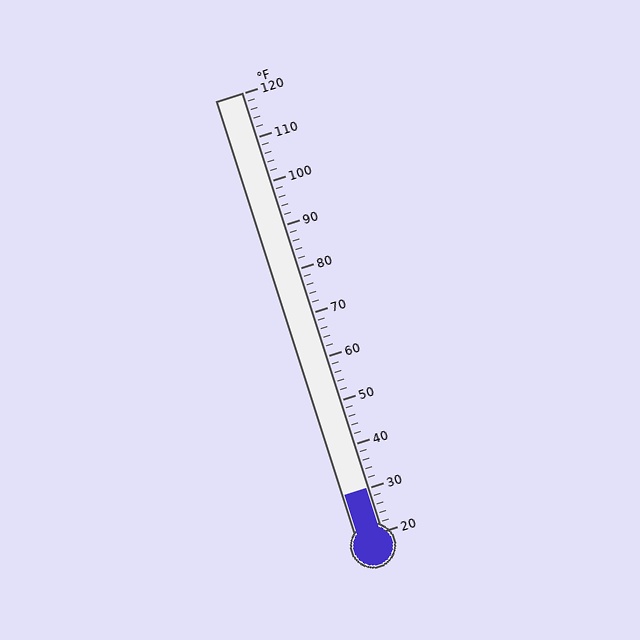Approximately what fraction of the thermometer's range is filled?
The thermometer is filled to approximately 10% of its range.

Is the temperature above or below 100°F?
The temperature is below 100°F.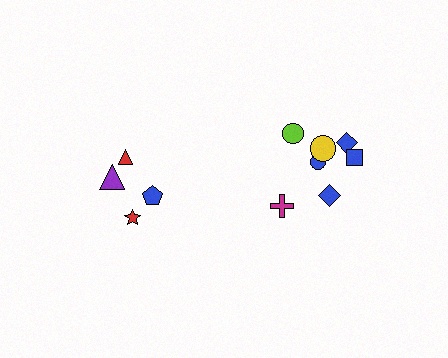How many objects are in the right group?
There are 7 objects.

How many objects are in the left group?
There are 4 objects.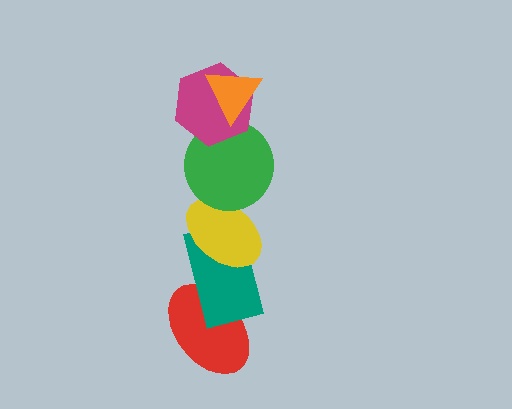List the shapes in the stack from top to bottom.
From top to bottom: the orange triangle, the magenta hexagon, the green circle, the yellow ellipse, the teal rectangle, the red ellipse.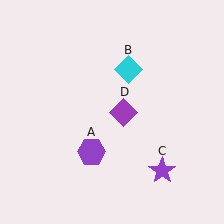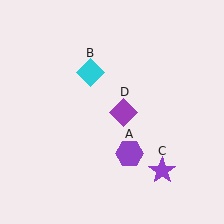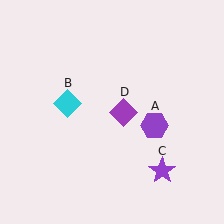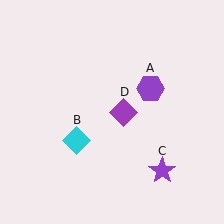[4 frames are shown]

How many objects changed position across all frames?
2 objects changed position: purple hexagon (object A), cyan diamond (object B).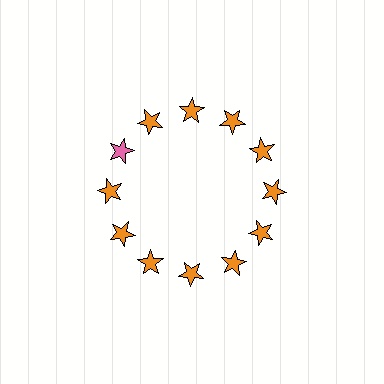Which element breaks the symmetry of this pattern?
The pink star at roughly the 10 o'clock position breaks the symmetry. All other shapes are orange stars.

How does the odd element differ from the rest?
It has a different color: pink instead of orange.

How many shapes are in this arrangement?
There are 12 shapes arranged in a ring pattern.